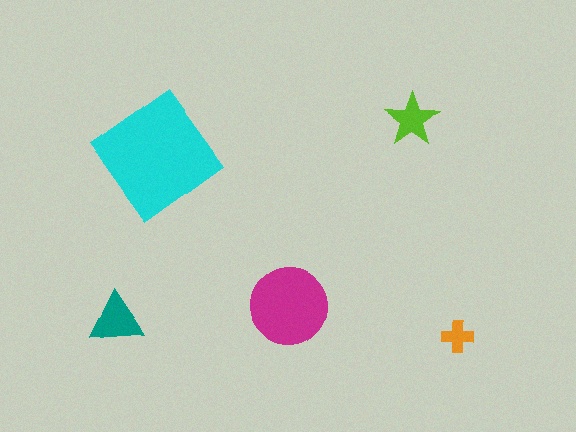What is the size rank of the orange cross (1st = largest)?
5th.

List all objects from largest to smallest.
The cyan diamond, the magenta circle, the teal triangle, the lime star, the orange cross.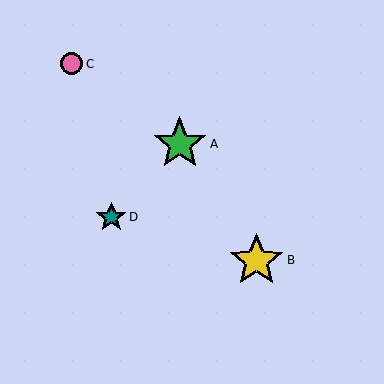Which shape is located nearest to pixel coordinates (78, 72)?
The pink circle (labeled C) at (72, 64) is nearest to that location.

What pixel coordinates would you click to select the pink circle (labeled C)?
Click at (72, 64) to select the pink circle C.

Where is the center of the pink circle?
The center of the pink circle is at (72, 64).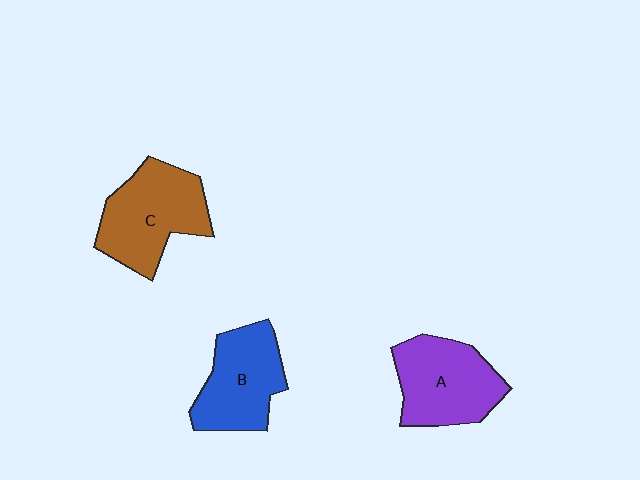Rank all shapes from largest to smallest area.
From largest to smallest: C (brown), A (purple), B (blue).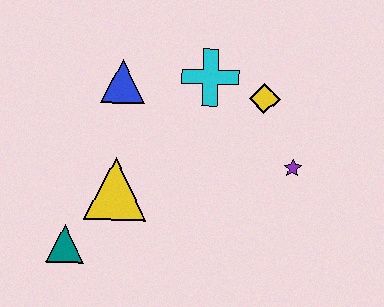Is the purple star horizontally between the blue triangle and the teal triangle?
No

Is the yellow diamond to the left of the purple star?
Yes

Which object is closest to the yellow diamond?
The cyan cross is closest to the yellow diamond.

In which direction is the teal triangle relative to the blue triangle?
The teal triangle is below the blue triangle.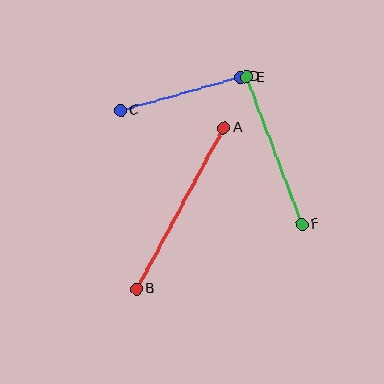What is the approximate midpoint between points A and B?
The midpoint is at approximately (180, 208) pixels.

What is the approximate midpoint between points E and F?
The midpoint is at approximately (274, 151) pixels.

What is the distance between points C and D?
The distance is approximately 124 pixels.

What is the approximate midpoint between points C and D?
The midpoint is at approximately (180, 94) pixels.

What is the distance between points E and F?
The distance is approximately 157 pixels.